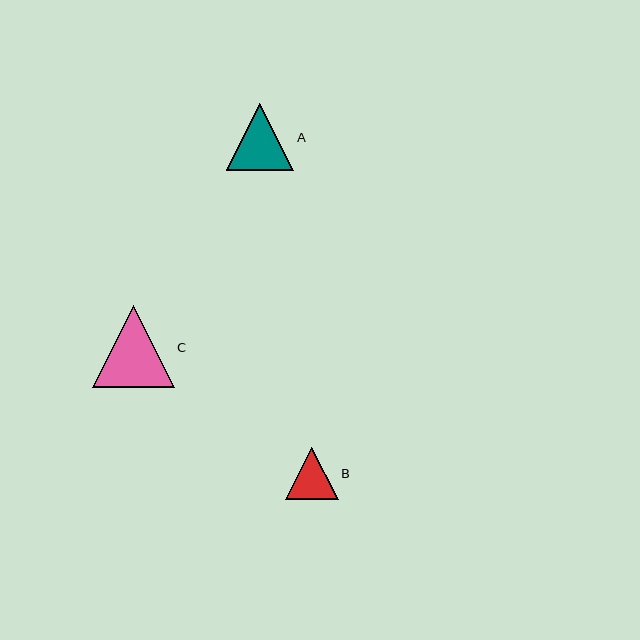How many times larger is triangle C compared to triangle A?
Triangle C is approximately 1.2 times the size of triangle A.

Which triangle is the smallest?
Triangle B is the smallest with a size of approximately 53 pixels.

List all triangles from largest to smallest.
From largest to smallest: C, A, B.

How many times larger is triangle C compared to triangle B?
Triangle C is approximately 1.6 times the size of triangle B.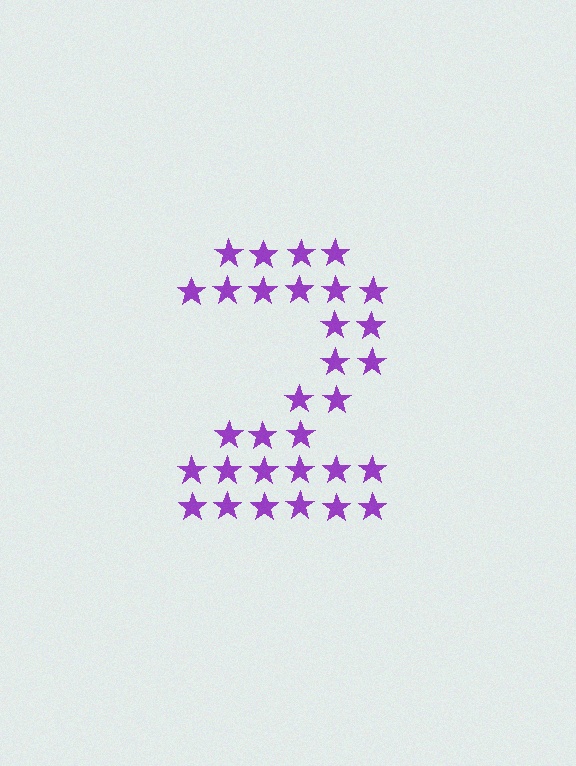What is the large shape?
The large shape is the digit 2.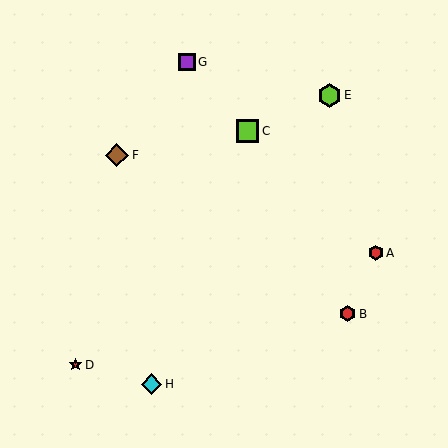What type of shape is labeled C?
Shape C is a lime square.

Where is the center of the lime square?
The center of the lime square is at (248, 131).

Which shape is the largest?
The lime hexagon (labeled E) is the largest.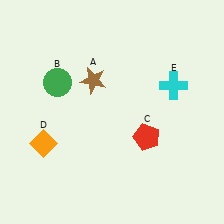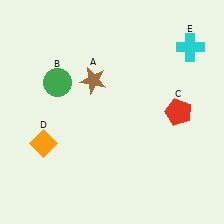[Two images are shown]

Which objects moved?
The objects that moved are: the red pentagon (C), the cyan cross (E).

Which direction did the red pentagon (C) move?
The red pentagon (C) moved right.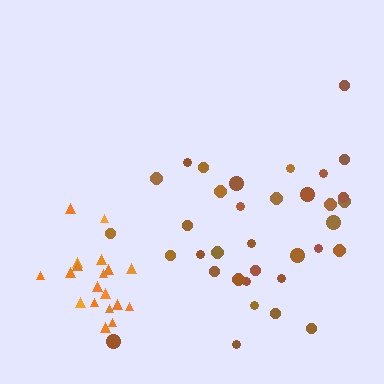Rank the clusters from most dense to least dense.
orange, brown.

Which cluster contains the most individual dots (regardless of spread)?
Brown (35).